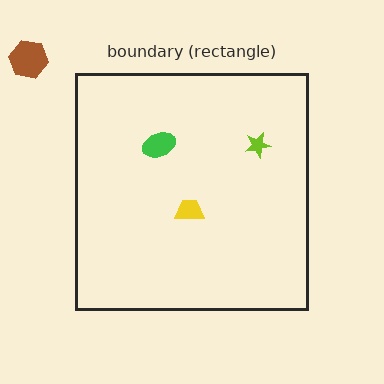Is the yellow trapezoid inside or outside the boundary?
Inside.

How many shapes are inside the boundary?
3 inside, 1 outside.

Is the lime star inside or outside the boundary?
Inside.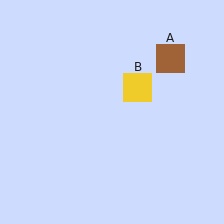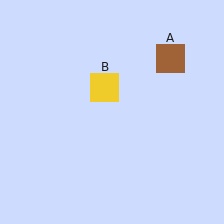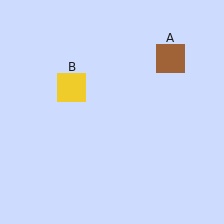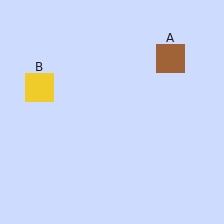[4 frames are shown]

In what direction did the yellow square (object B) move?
The yellow square (object B) moved left.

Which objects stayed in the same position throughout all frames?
Brown square (object A) remained stationary.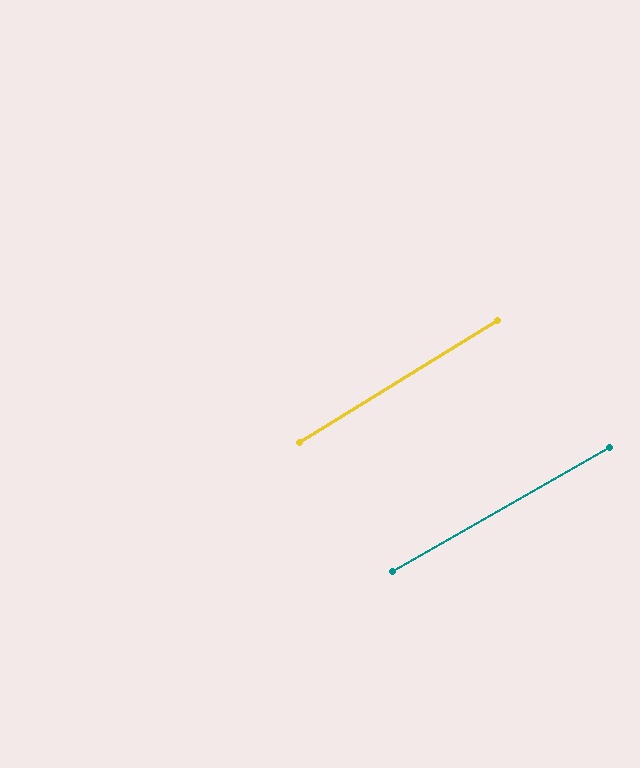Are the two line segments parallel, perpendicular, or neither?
Parallel — their directions differ by only 1.8°.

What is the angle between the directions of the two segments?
Approximately 2 degrees.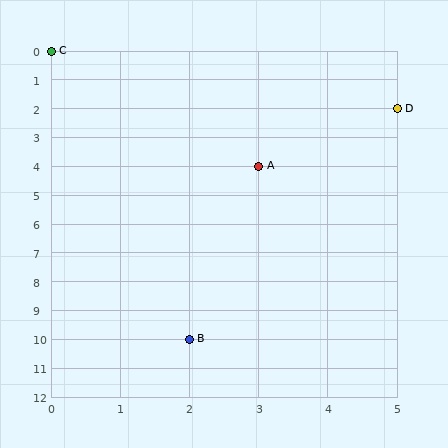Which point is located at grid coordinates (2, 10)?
Point B is at (2, 10).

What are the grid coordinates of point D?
Point D is at grid coordinates (5, 2).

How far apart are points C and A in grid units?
Points C and A are 3 columns and 4 rows apart (about 5.0 grid units diagonally).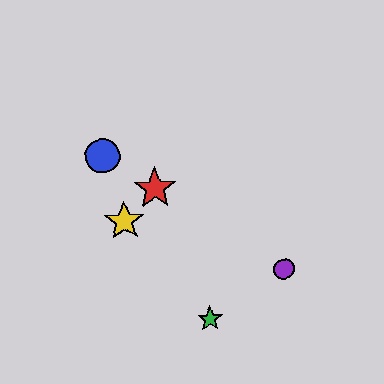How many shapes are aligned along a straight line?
3 shapes (the red star, the blue circle, the purple circle) are aligned along a straight line.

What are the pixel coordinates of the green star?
The green star is at (210, 319).